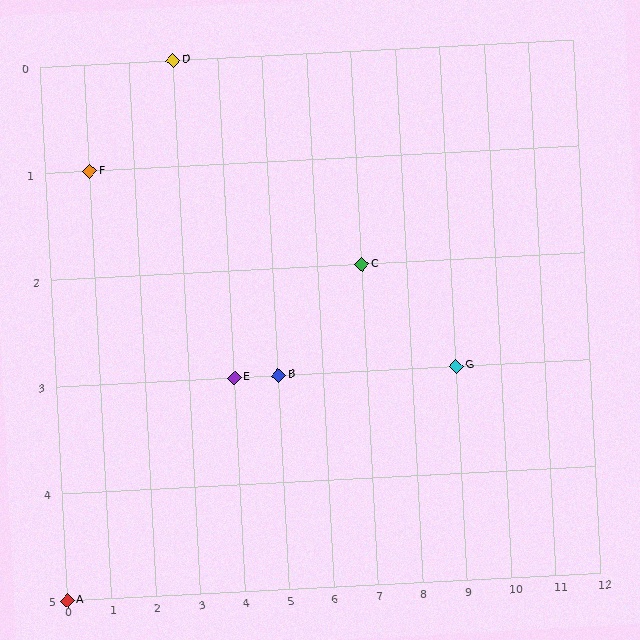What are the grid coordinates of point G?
Point G is at grid coordinates (9, 3).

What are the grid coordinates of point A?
Point A is at grid coordinates (0, 5).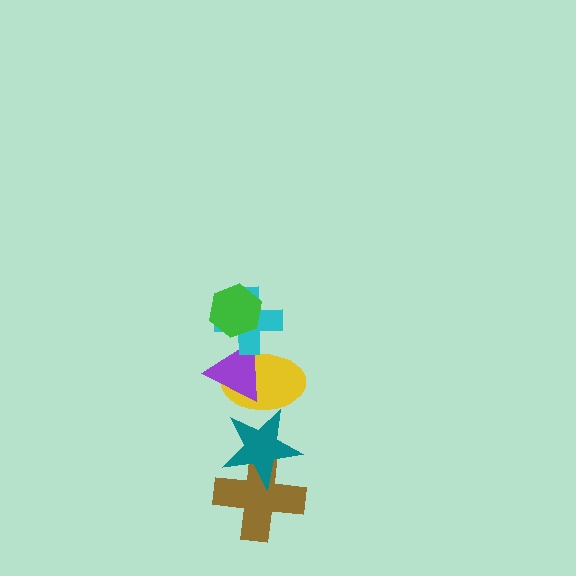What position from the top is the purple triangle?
The purple triangle is 3rd from the top.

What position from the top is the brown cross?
The brown cross is 6th from the top.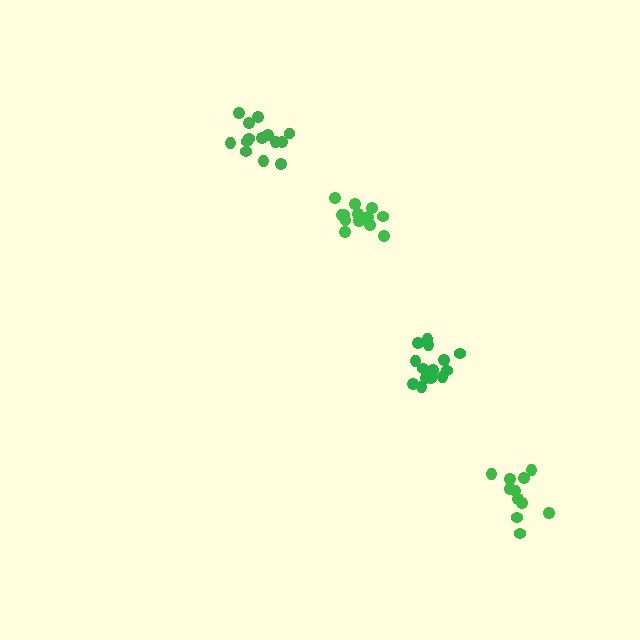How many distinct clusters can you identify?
There are 4 distinct clusters.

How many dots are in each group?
Group 1: 13 dots, Group 2: 11 dots, Group 3: 15 dots, Group 4: 14 dots (53 total).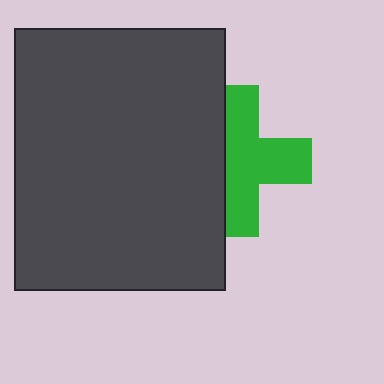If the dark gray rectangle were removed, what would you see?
You would see the complete green cross.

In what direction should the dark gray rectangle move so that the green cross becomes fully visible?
The dark gray rectangle should move left. That is the shortest direction to clear the overlap and leave the green cross fully visible.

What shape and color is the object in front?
The object in front is a dark gray rectangle.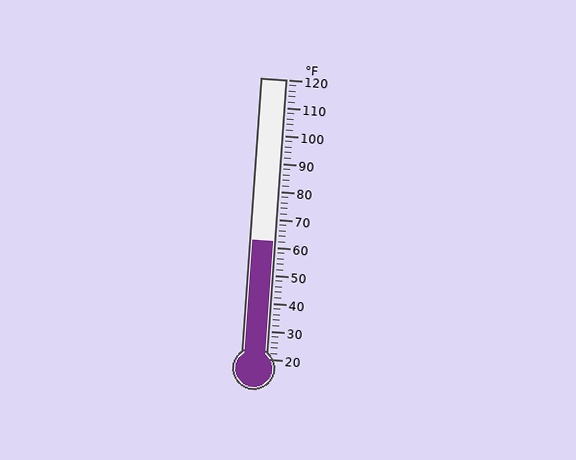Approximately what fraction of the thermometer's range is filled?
The thermometer is filled to approximately 40% of its range.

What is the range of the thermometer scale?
The thermometer scale ranges from 20°F to 120°F.